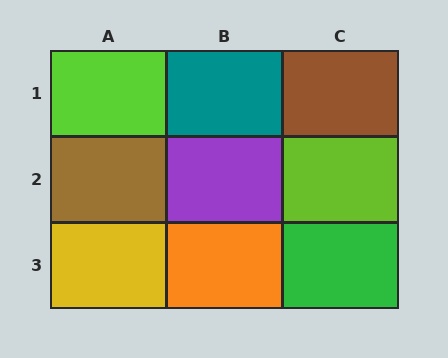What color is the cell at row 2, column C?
Lime.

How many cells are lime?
2 cells are lime.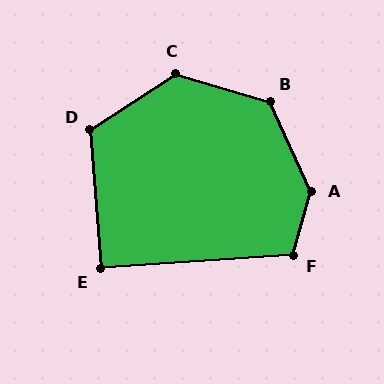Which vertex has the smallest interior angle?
E, at approximately 90 degrees.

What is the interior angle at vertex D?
Approximately 119 degrees (obtuse).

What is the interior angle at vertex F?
Approximately 110 degrees (obtuse).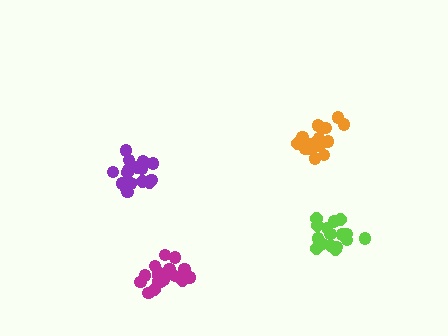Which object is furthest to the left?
The purple cluster is leftmost.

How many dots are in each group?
Group 1: 16 dots, Group 2: 19 dots, Group 3: 19 dots, Group 4: 19 dots (73 total).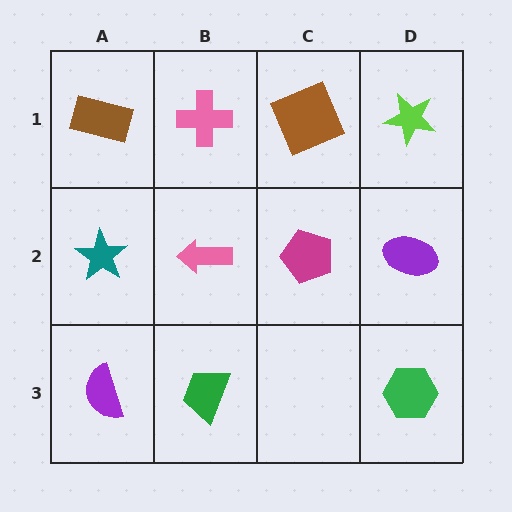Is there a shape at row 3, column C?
No, that cell is empty.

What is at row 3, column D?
A green hexagon.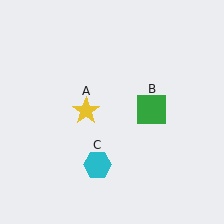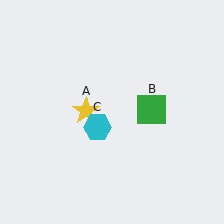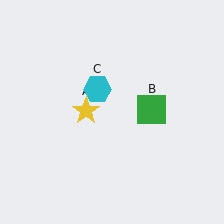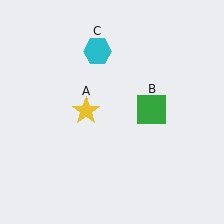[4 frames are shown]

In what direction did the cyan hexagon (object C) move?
The cyan hexagon (object C) moved up.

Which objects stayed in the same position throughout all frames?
Yellow star (object A) and green square (object B) remained stationary.